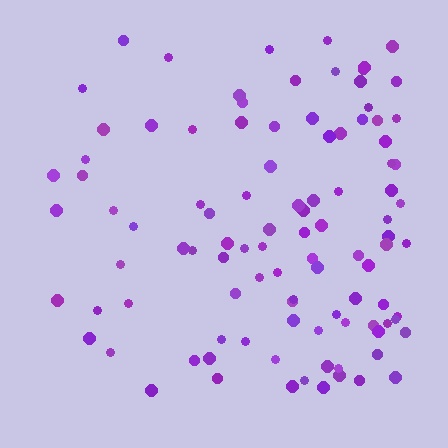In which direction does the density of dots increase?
From left to right, with the right side densest.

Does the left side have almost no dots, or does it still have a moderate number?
Still a moderate number, just noticeably fewer than the right.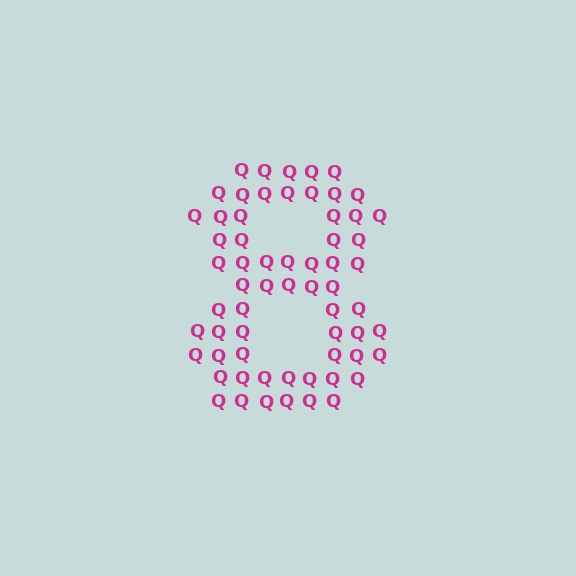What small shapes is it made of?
It is made of small letter Q's.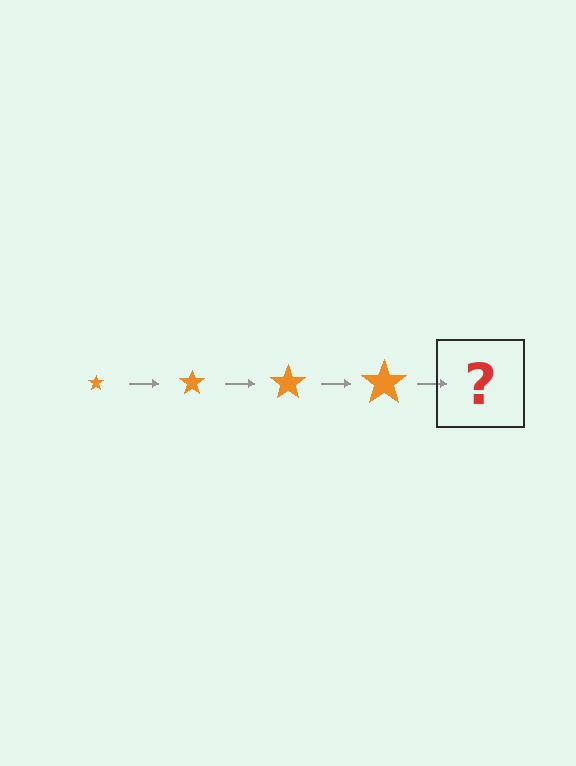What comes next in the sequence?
The next element should be an orange star, larger than the previous one.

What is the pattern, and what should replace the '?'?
The pattern is that the star gets progressively larger each step. The '?' should be an orange star, larger than the previous one.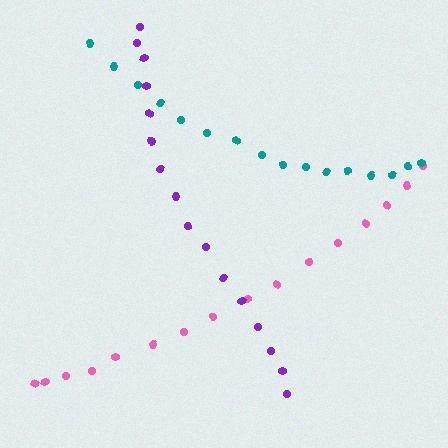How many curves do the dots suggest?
There are 3 distinct paths.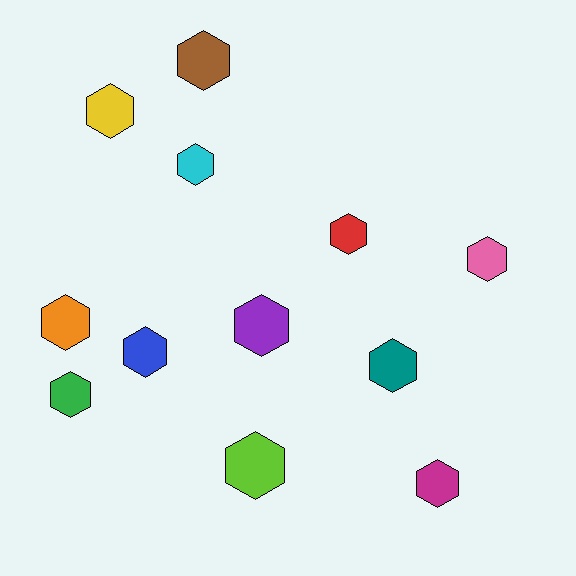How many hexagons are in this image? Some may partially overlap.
There are 12 hexagons.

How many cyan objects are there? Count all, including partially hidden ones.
There is 1 cyan object.